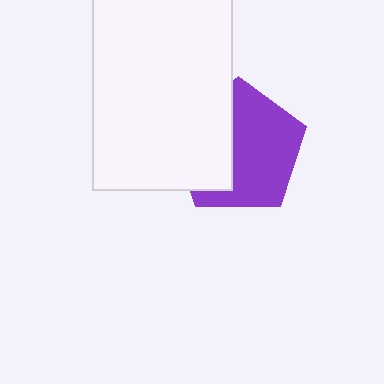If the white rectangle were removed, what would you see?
You would see the complete purple pentagon.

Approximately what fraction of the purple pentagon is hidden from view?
Roughly 40% of the purple pentagon is hidden behind the white rectangle.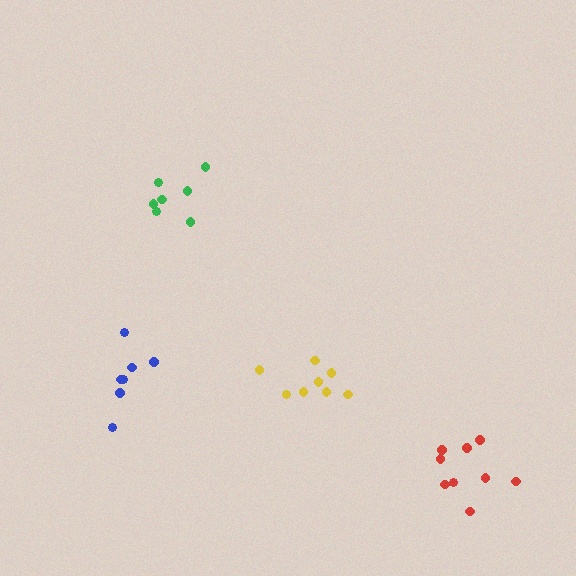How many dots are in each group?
Group 1: 7 dots, Group 2: 8 dots, Group 3: 7 dots, Group 4: 9 dots (31 total).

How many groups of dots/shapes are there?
There are 4 groups.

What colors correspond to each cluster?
The clusters are colored: blue, yellow, green, red.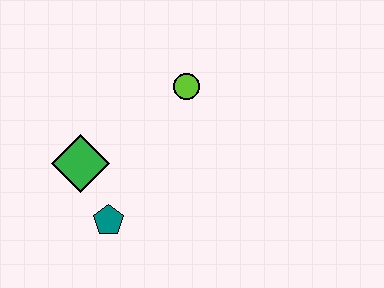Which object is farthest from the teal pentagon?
The lime circle is farthest from the teal pentagon.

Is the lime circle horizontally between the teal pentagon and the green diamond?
No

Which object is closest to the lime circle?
The green diamond is closest to the lime circle.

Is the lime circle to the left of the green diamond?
No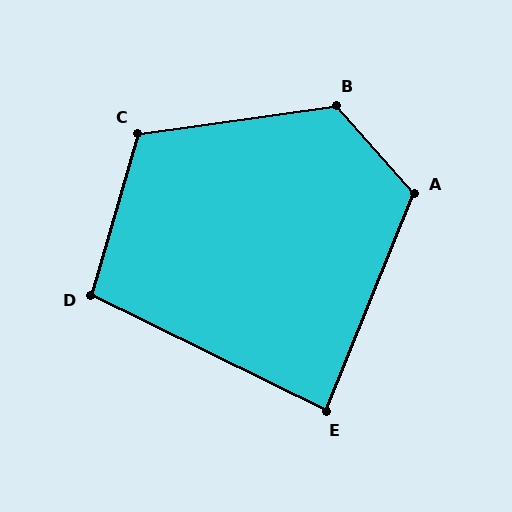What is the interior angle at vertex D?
Approximately 100 degrees (obtuse).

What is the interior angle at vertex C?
Approximately 114 degrees (obtuse).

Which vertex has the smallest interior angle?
E, at approximately 86 degrees.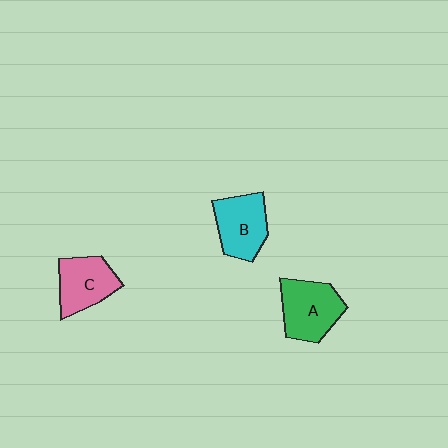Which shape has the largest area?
Shape A (green).